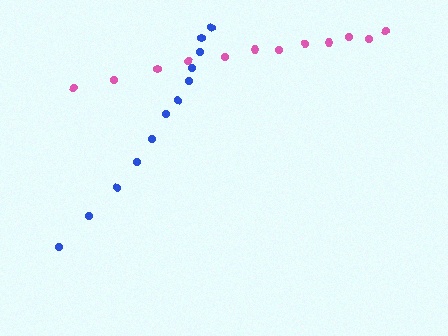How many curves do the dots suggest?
There are 2 distinct paths.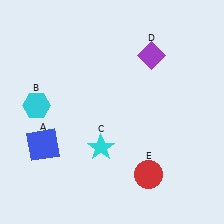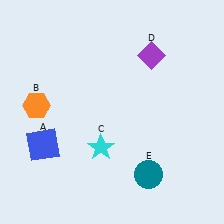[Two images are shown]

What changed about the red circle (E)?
In Image 1, E is red. In Image 2, it changed to teal.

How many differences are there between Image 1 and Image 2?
There are 2 differences between the two images.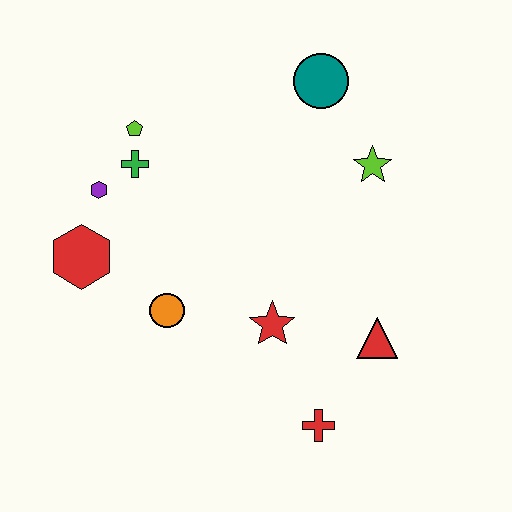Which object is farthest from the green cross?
The red cross is farthest from the green cross.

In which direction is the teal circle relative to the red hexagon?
The teal circle is to the right of the red hexagon.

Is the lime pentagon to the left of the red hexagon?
No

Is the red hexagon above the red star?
Yes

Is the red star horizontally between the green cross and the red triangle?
Yes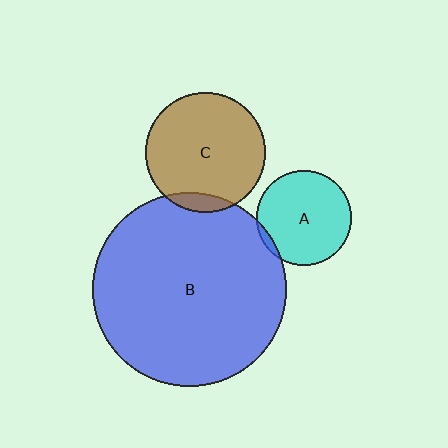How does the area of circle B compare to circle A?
Approximately 4.2 times.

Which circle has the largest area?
Circle B (blue).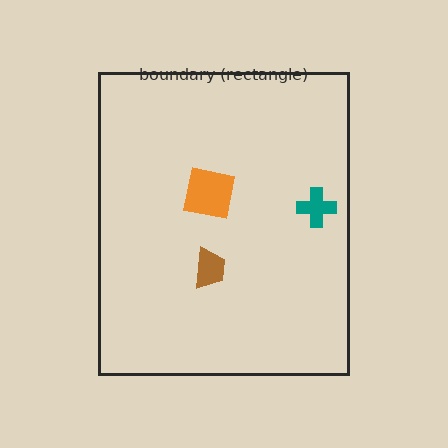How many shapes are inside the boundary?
3 inside, 0 outside.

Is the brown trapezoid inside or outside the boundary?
Inside.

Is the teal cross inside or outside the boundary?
Inside.